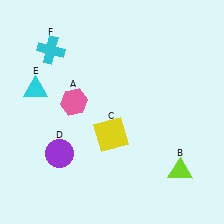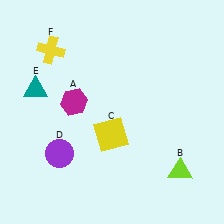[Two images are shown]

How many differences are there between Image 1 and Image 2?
There are 3 differences between the two images.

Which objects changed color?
A changed from pink to magenta. E changed from cyan to teal. F changed from cyan to yellow.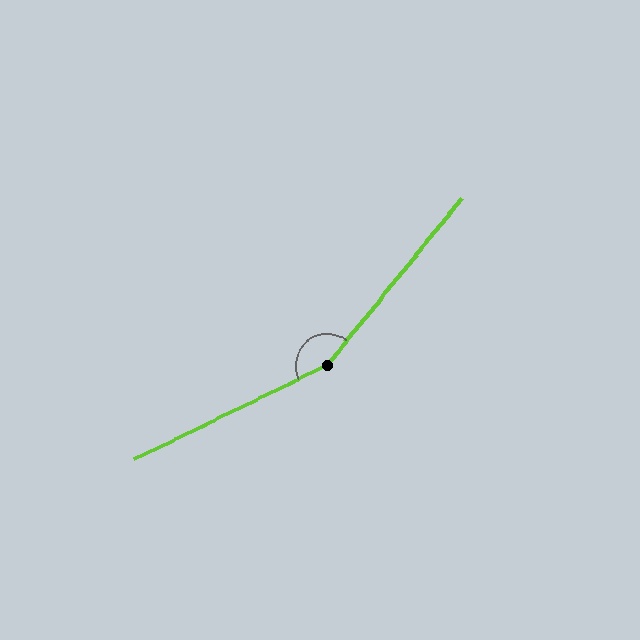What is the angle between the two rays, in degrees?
Approximately 155 degrees.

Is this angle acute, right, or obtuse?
It is obtuse.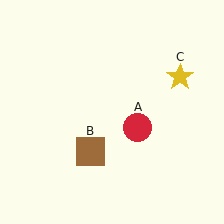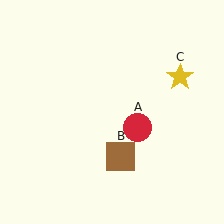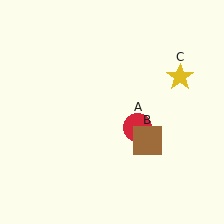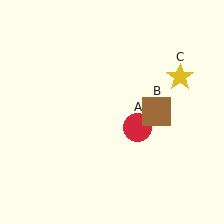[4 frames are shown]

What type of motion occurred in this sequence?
The brown square (object B) rotated counterclockwise around the center of the scene.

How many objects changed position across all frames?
1 object changed position: brown square (object B).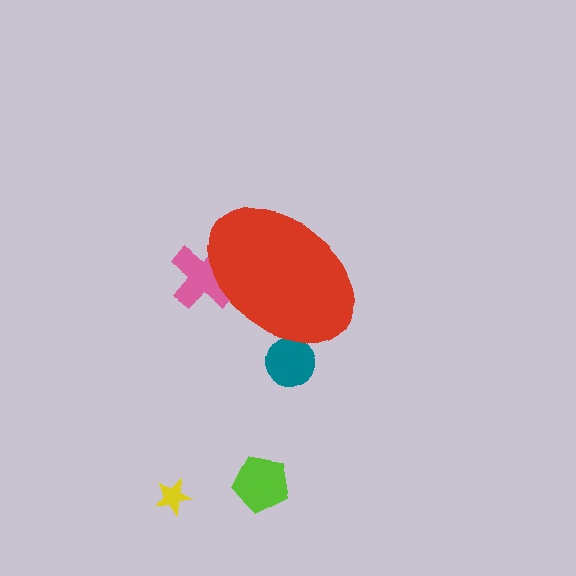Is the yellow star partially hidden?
No, the yellow star is fully visible.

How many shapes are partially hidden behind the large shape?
2 shapes are partially hidden.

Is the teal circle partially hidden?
Yes, the teal circle is partially hidden behind the red ellipse.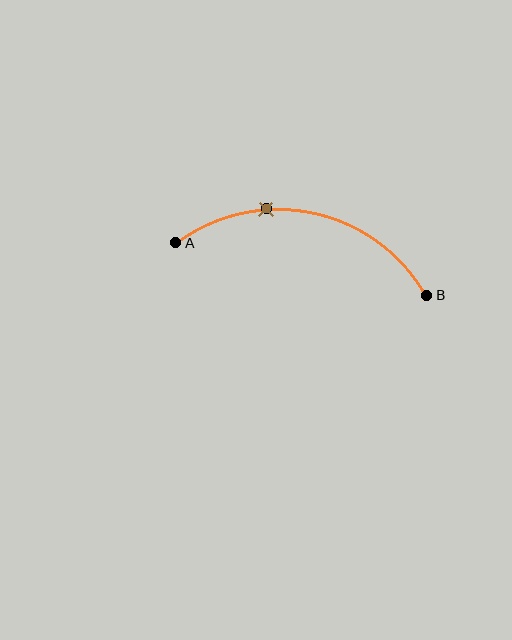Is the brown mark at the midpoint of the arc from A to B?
No. The brown mark lies on the arc but is closer to endpoint A. The arc midpoint would be at the point on the curve equidistant along the arc from both A and B.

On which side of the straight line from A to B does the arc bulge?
The arc bulges above the straight line connecting A and B.